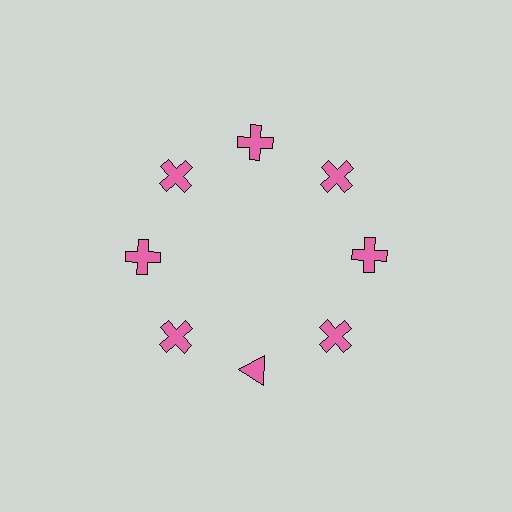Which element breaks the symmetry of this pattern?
The pink triangle at roughly the 6 o'clock position breaks the symmetry. All other shapes are pink crosses.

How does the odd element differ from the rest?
It has a different shape: triangle instead of cross.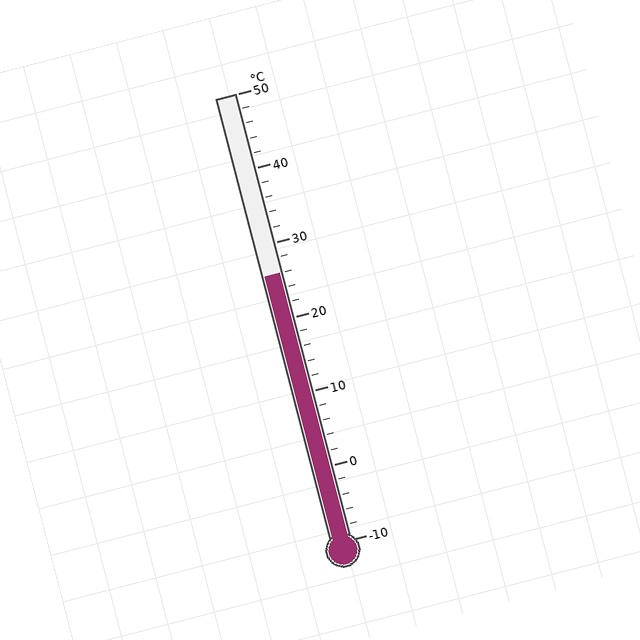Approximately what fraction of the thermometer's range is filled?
The thermometer is filled to approximately 60% of its range.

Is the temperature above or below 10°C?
The temperature is above 10°C.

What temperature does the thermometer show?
The thermometer shows approximately 26°C.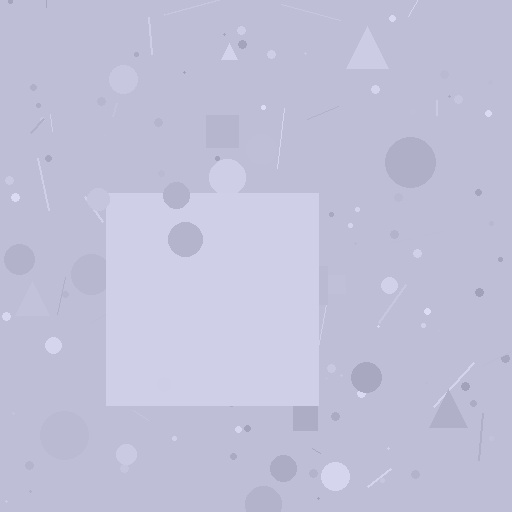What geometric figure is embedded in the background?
A square is embedded in the background.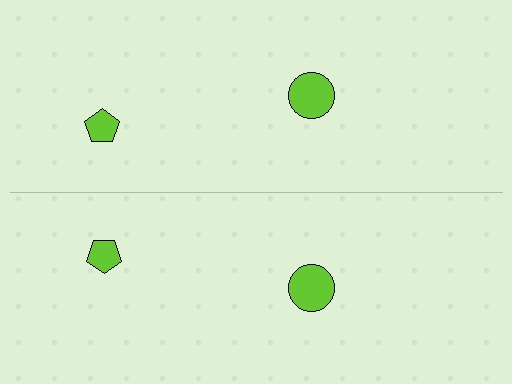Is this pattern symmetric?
Yes, this pattern has bilateral (reflection) symmetry.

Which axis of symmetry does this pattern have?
The pattern has a horizontal axis of symmetry running through the center of the image.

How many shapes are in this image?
There are 4 shapes in this image.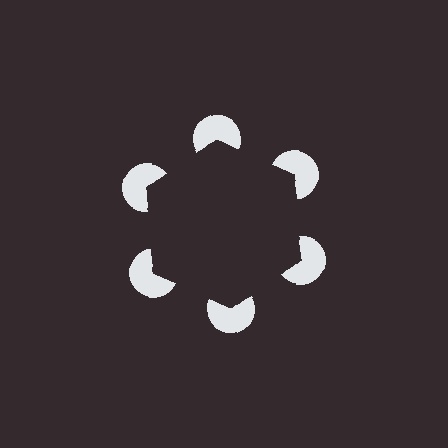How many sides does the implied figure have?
6 sides.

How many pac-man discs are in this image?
There are 6 — one at each vertex of the illusory hexagon.